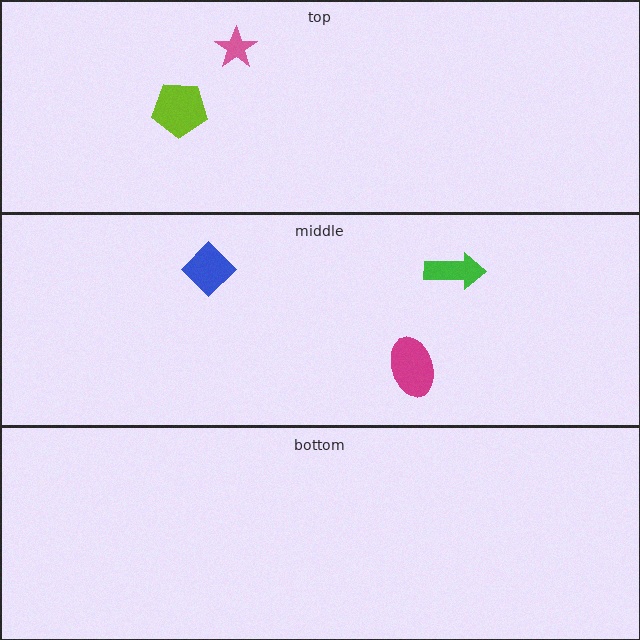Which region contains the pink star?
The top region.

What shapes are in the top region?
The pink star, the lime pentagon.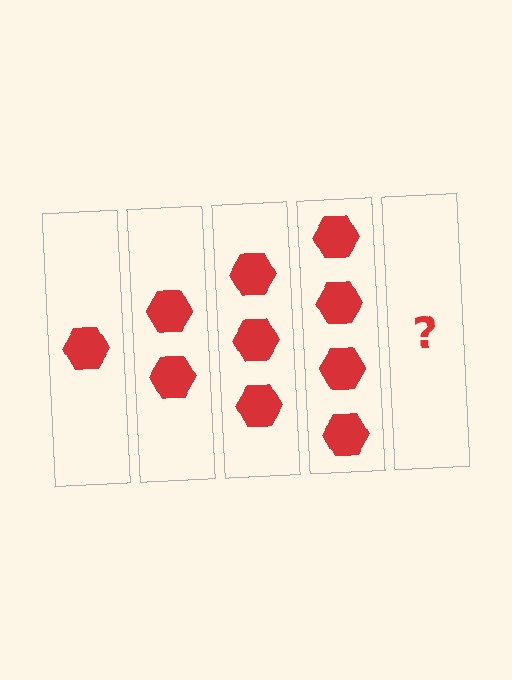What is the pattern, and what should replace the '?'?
The pattern is that each step adds one more hexagon. The '?' should be 5 hexagons.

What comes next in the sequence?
The next element should be 5 hexagons.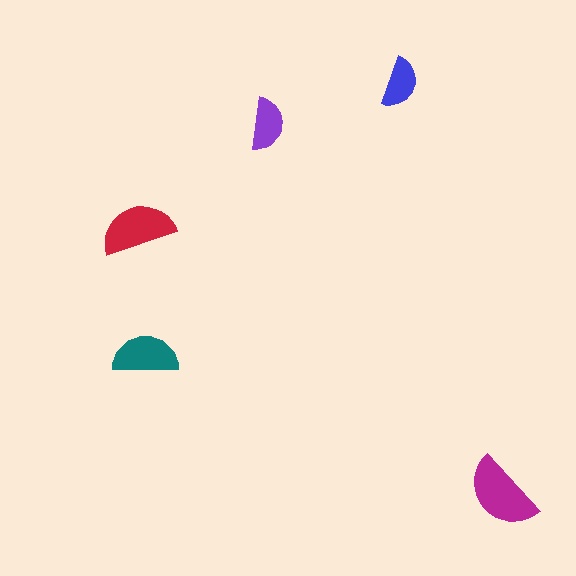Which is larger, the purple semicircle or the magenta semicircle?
The magenta one.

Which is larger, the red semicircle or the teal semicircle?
The red one.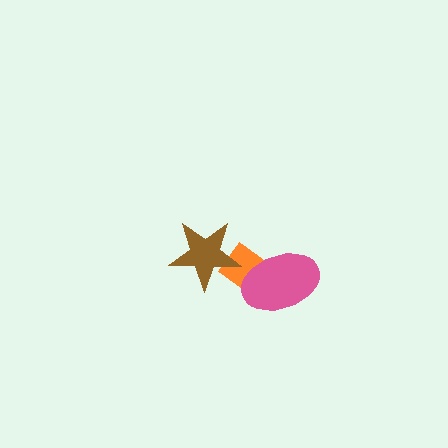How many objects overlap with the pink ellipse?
1 object overlaps with the pink ellipse.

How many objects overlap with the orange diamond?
2 objects overlap with the orange diamond.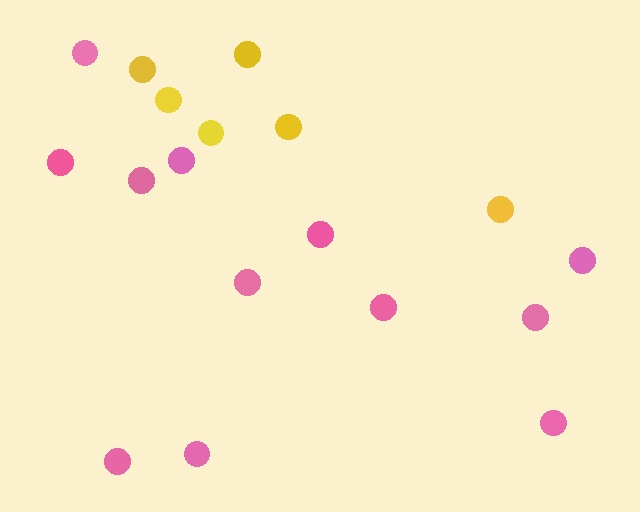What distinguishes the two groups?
There are 2 groups: one group of pink circles (12) and one group of yellow circles (6).